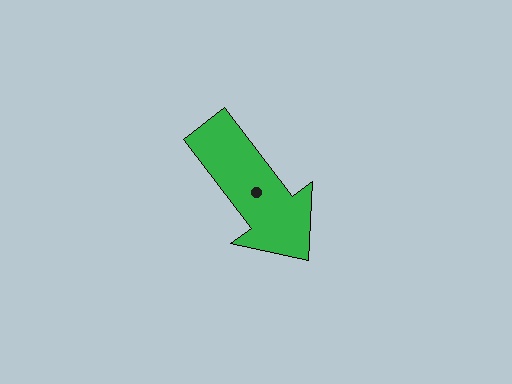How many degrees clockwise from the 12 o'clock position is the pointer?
Approximately 143 degrees.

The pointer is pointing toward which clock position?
Roughly 5 o'clock.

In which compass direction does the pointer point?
Southeast.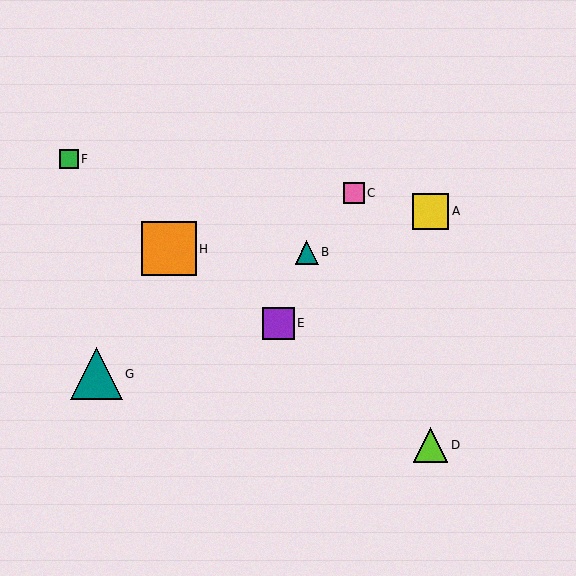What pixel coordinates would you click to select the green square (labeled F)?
Click at (69, 159) to select the green square F.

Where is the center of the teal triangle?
The center of the teal triangle is at (96, 374).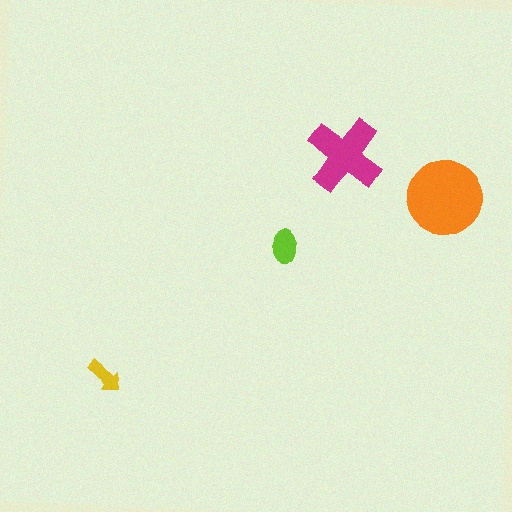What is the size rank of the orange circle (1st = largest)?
1st.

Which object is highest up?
The magenta cross is topmost.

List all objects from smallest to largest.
The yellow arrow, the lime ellipse, the magenta cross, the orange circle.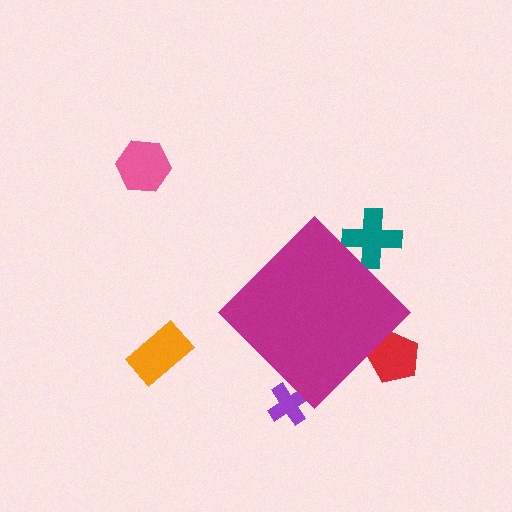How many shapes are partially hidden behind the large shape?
3 shapes are partially hidden.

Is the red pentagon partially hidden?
Yes, the red pentagon is partially hidden behind the magenta diamond.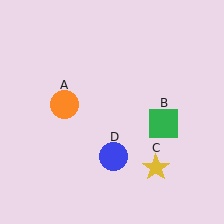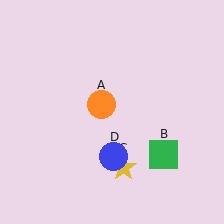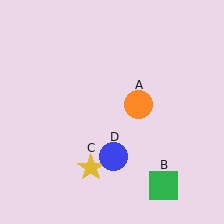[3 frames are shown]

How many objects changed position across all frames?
3 objects changed position: orange circle (object A), green square (object B), yellow star (object C).